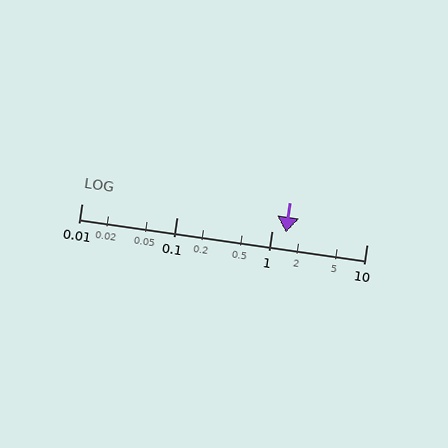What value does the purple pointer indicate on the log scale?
The pointer indicates approximately 1.4.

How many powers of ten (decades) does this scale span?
The scale spans 3 decades, from 0.01 to 10.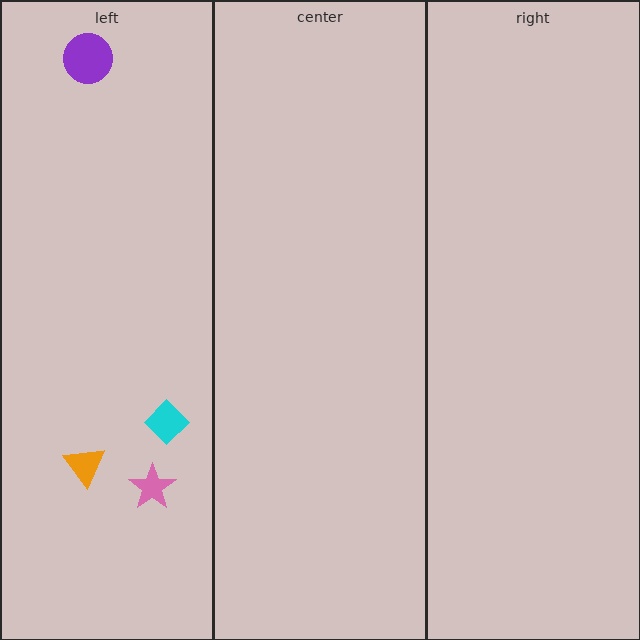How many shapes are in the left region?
4.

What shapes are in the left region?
The pink star, the orange triangle, the purple circle, the cyan diamond.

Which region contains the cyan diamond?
The left region.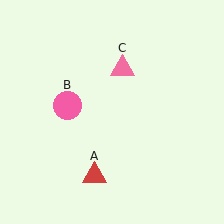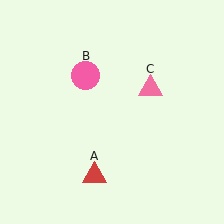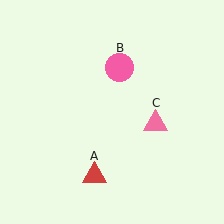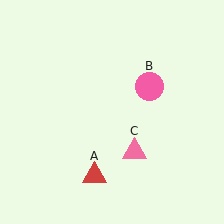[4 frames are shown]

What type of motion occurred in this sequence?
The pink circle (object B), pink triangle (object C) rotated clockwise around the center of the scene.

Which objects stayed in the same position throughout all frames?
Red triangle (object A) remained stationary.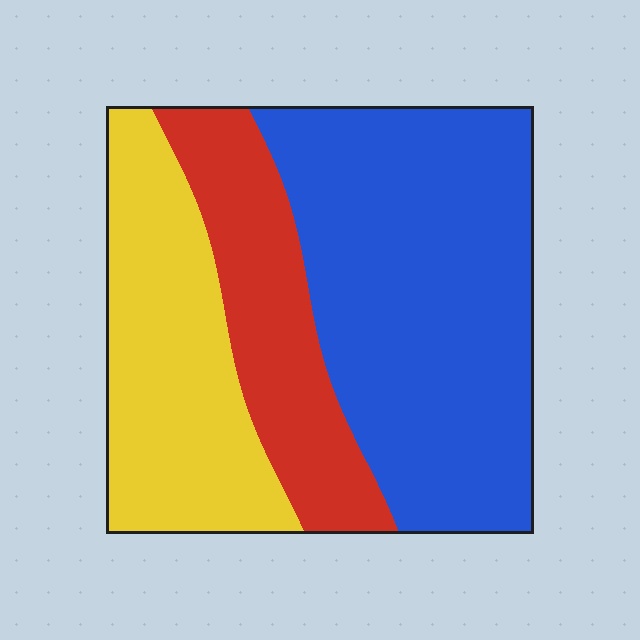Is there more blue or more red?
Blue.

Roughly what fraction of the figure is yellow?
Yellow covers around 30% of the figure.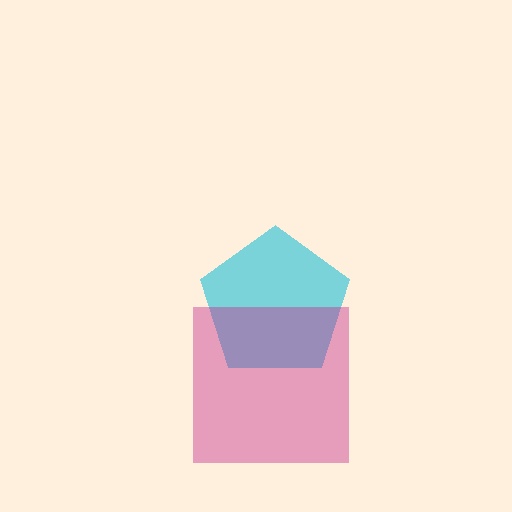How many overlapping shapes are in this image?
There are 2 overlapping shapes in the image.